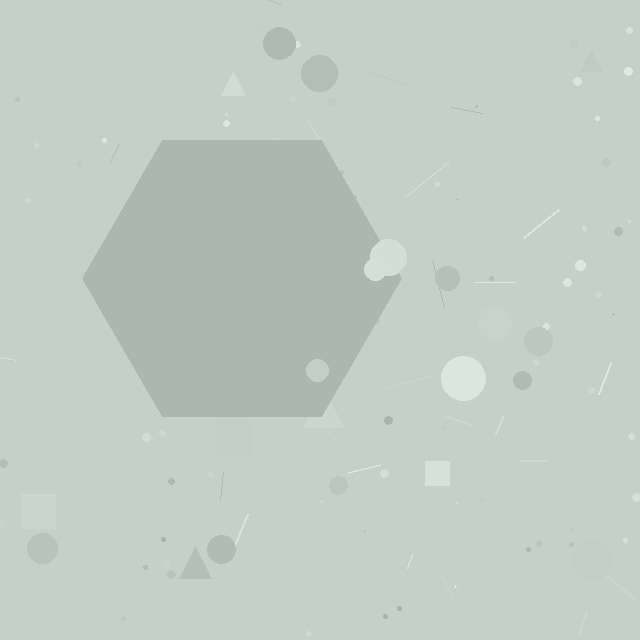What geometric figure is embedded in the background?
A hexagon is embedded in the background.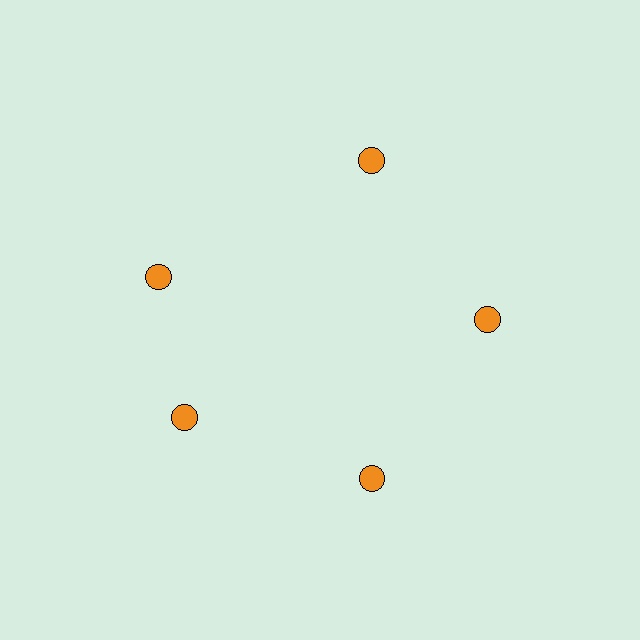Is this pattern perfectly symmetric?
No. The 5 orange circles are arranged in a ring, but one element near the 10 o'clock position is rotated out of alignment along the ring, breaking the 5-fold rotational symmetry.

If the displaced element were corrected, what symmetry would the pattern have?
It would have 5-fold rotational symmetry — the pattern would map onto itself every 72 degrees.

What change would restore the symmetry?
The symmetry would be restored by rotating it back into even spacing with its neighbors so that all 5 circles sit at equal angles and equal distance from the center.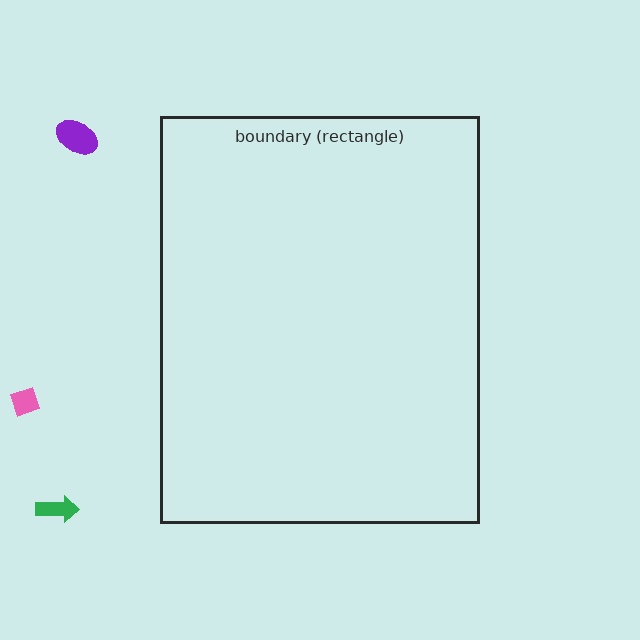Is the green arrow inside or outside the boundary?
Outside.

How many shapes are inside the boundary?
0 inside, 3 outside.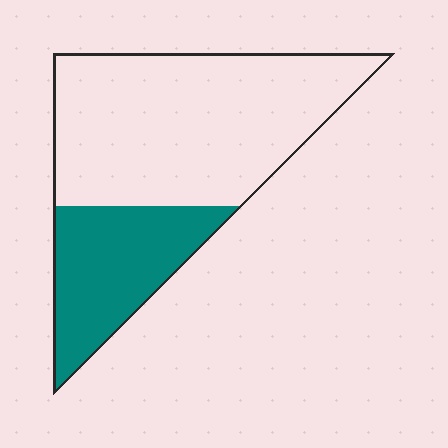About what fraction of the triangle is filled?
About one third (1/3).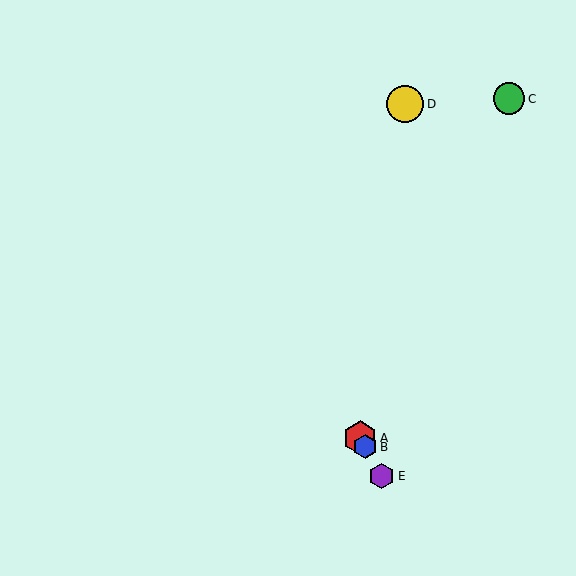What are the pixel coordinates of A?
Object A is at (360, 438).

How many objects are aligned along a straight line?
3 objects (A, B, E) are aligned along a straight line.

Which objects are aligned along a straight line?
Objects A, B, E are aligned along a straight line.